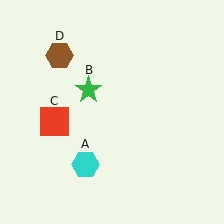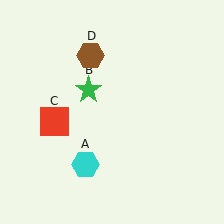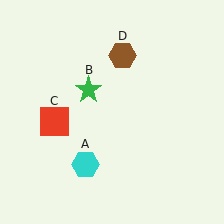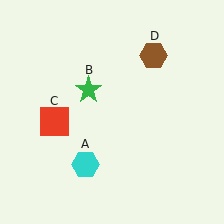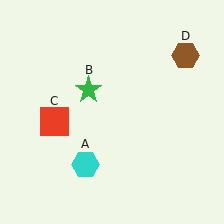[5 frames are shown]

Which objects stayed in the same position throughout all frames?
Cyan hexagon (object A) and green star (object B) and red square (object C) remained stationary.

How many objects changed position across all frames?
1 object changed position: brown hexagon (object D).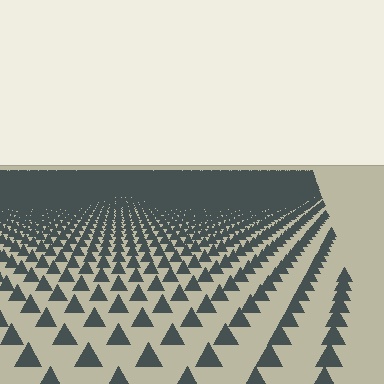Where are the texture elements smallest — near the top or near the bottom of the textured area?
Near the top.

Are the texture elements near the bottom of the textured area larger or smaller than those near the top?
Larger. Near the bottom, elements are closer to the viewer and appear at a bigger on-screen size.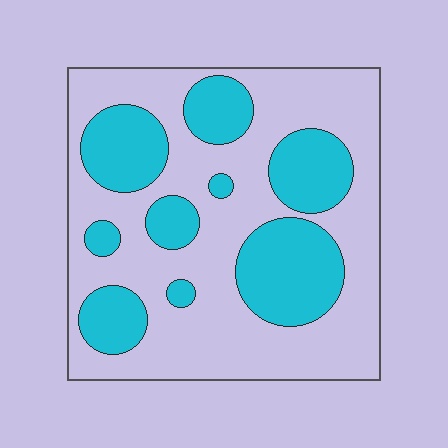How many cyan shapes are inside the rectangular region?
9.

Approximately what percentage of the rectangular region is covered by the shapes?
Approximately 35%.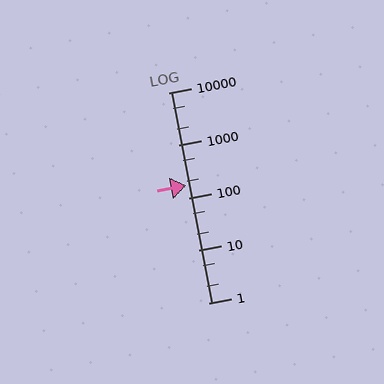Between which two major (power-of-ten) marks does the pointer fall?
The pointer is between 100 and 1000.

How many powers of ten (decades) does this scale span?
The scale spans 4 decades, from 1 to 10000.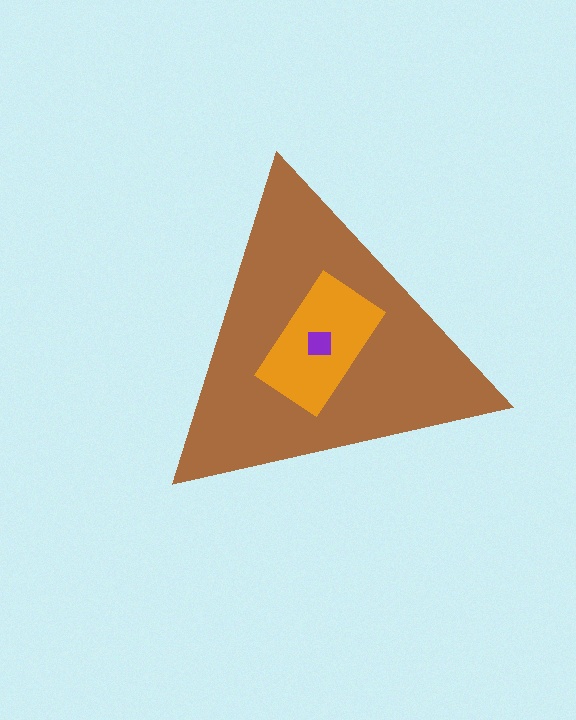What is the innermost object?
The purple square.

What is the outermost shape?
The brown triangle.